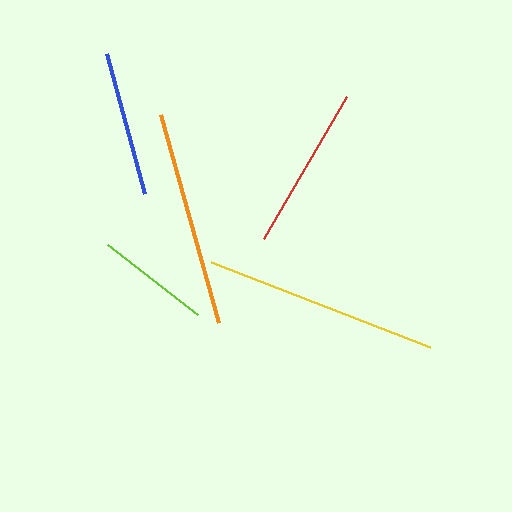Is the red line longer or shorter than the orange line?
The orange line is longer than the red line.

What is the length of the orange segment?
The orange segment is approximately 216 pixels long.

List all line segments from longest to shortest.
From longest to shortest: yellow, orange, red, blue, lime.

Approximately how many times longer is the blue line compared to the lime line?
The blue line is approximately 1.3 times the length of the lime line.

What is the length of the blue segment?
The blue segment is approximately 145 pixels long.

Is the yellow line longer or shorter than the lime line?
The yellow line is longer than the lime line.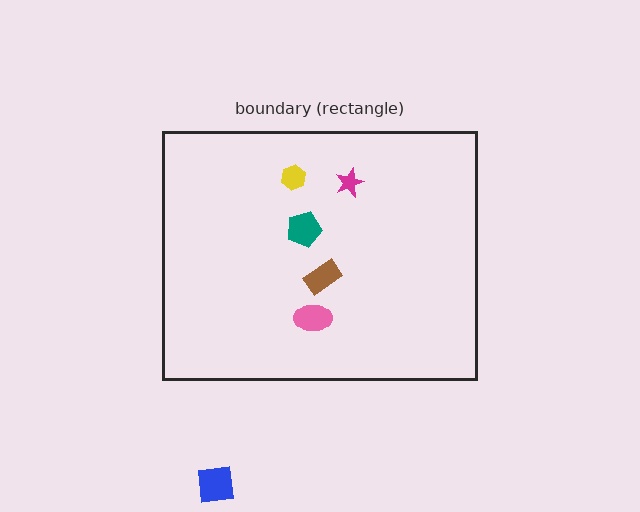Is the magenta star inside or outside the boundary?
Inside.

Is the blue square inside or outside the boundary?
Outside.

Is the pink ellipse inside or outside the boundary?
Inside.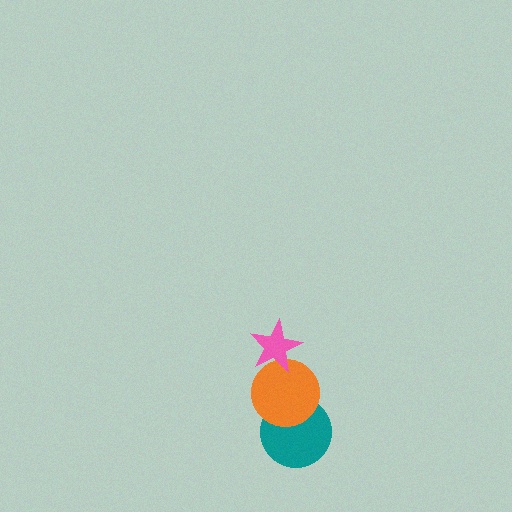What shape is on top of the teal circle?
The orange circle is on top of the teal circle.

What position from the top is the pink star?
The pink star is 1st from the top.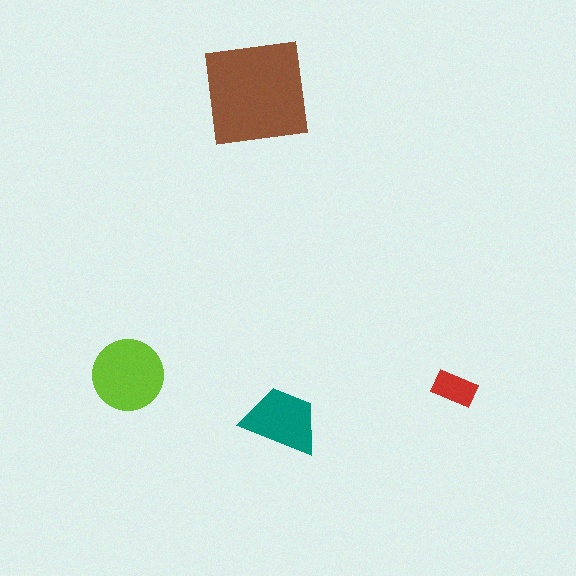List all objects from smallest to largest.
The red rectangle, the teal trapezoid, the lime circle, the brown square.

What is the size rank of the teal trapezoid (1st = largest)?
3rd.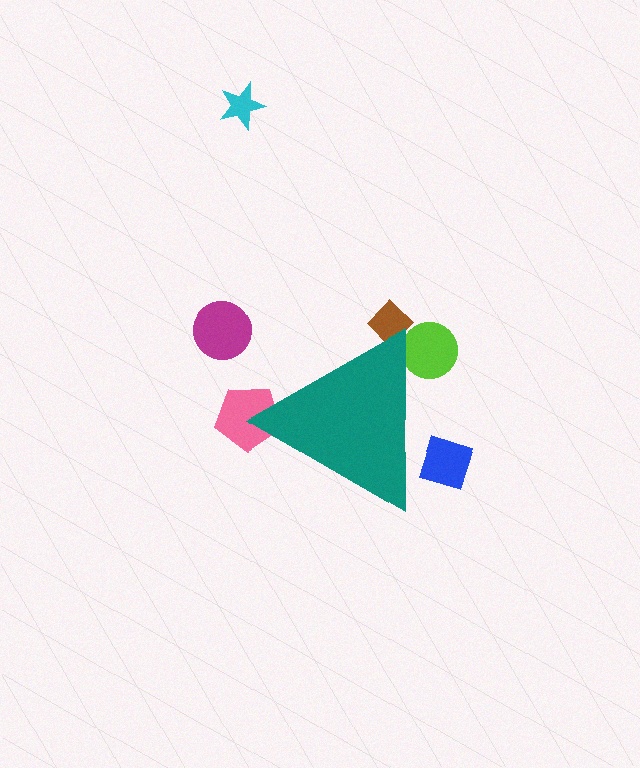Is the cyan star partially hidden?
No, the cyan star is fully visible.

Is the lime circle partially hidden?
Yes, the lime circle is partially hidden behind the teal triangle.